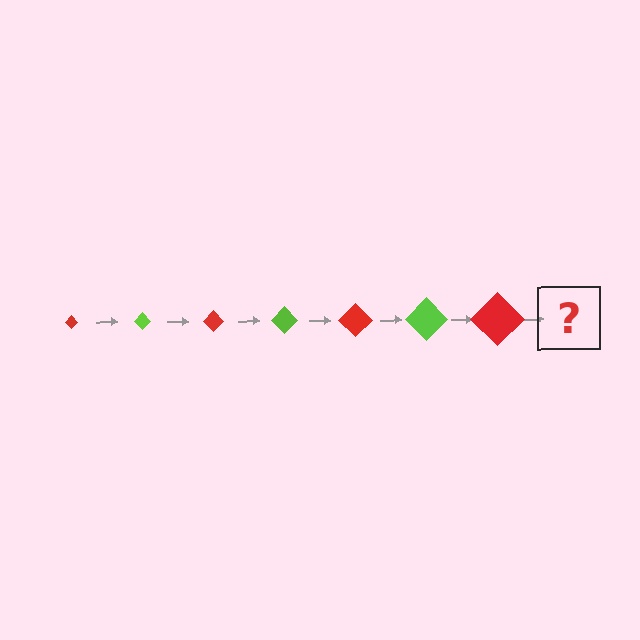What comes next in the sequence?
The next element should be a lime diamond, larger than the previous one.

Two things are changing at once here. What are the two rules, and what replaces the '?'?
The two rules are that the diamond grows larger each step and the color cycles through red and lime. The '?' should be a lime diamond, larger than the previous one.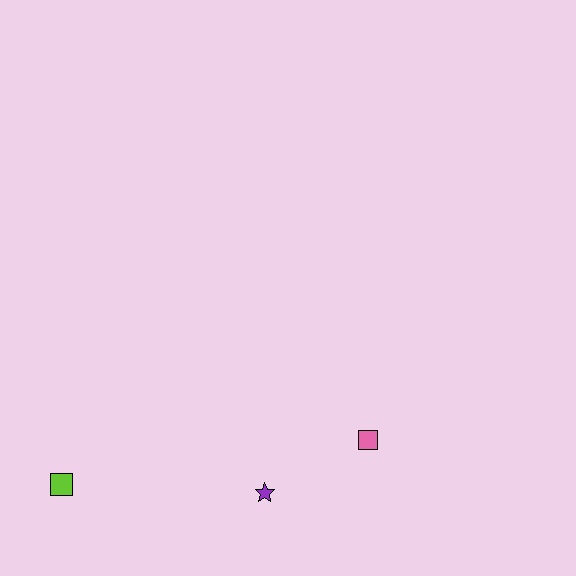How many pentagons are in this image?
There are no pentagons.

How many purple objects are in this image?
There is 1 purple object.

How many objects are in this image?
There are 3 objects.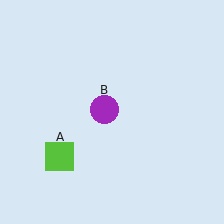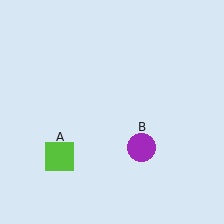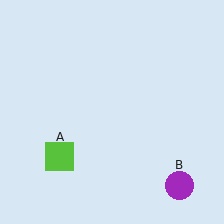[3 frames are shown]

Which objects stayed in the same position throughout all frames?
Lime square (object A) remained stationary.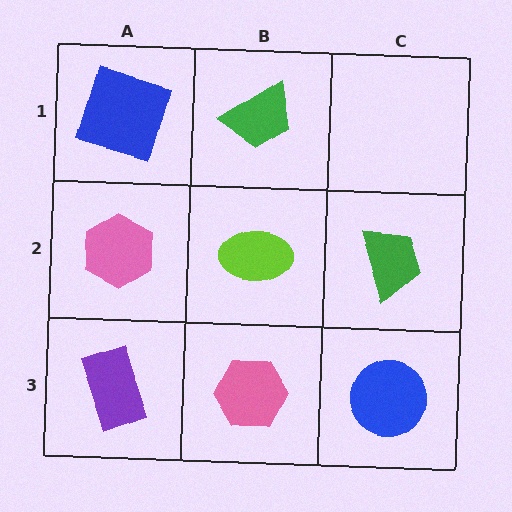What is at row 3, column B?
A pink hexagon.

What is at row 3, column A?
A purple rectangle.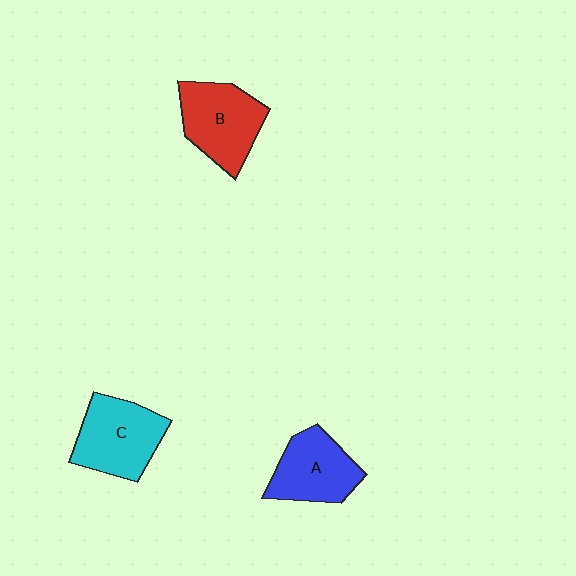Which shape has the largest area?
Shape C (cyan).